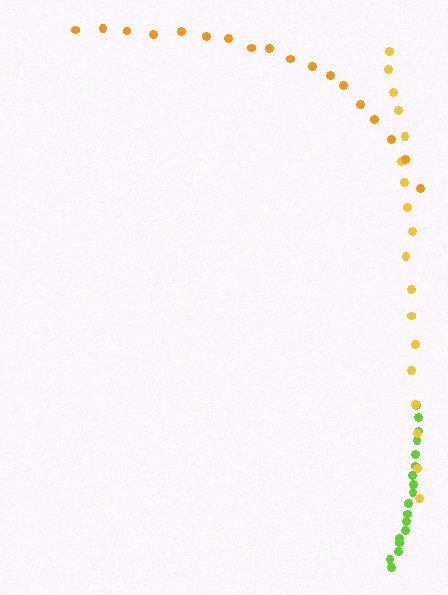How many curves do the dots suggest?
There are 3 distinct paths.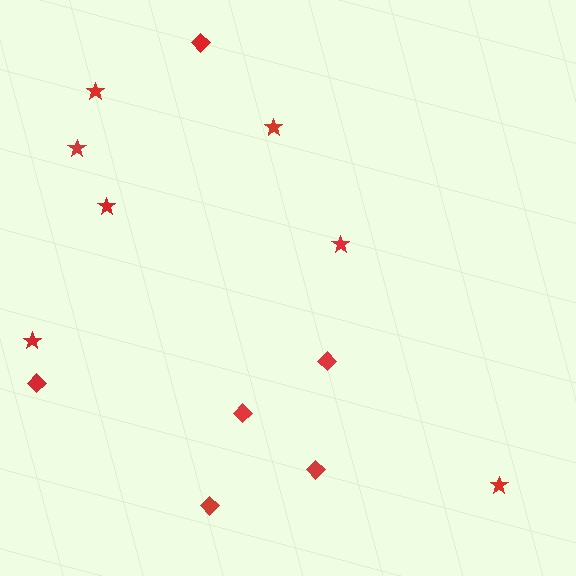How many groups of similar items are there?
There are 2 groups: one group of diamonds (6) and one group of stars (7).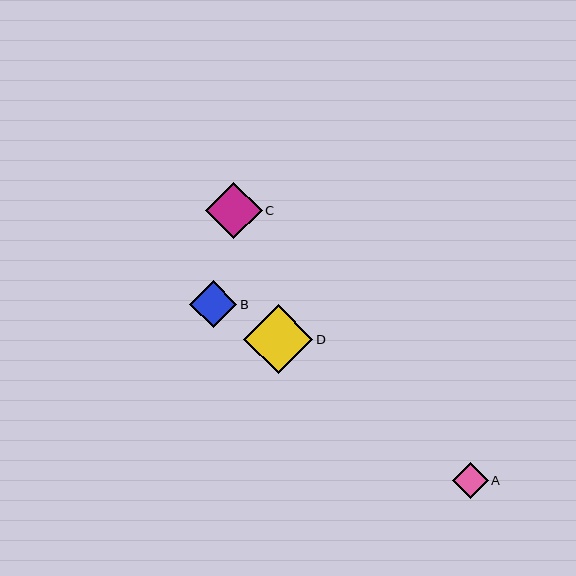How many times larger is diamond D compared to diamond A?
Diamond D is approximately 1.9 times the size of diamond A.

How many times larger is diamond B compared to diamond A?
Diamond B is approximately 1.3 times the size of diamond A.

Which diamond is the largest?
Diamond D is the largest with a size of approximately 69 pixels.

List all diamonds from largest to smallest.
From largest to smallest: D, C, B, A.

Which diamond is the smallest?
Diamond A is the smallest with a size of approximately 36 pixels.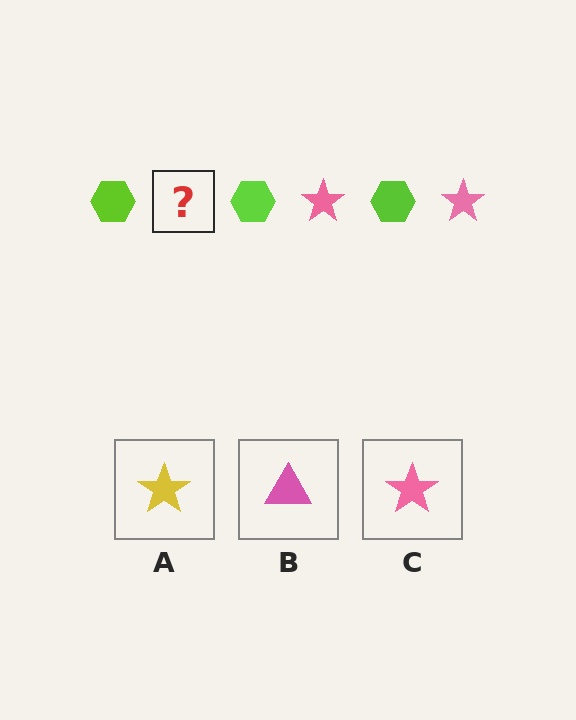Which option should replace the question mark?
Option C.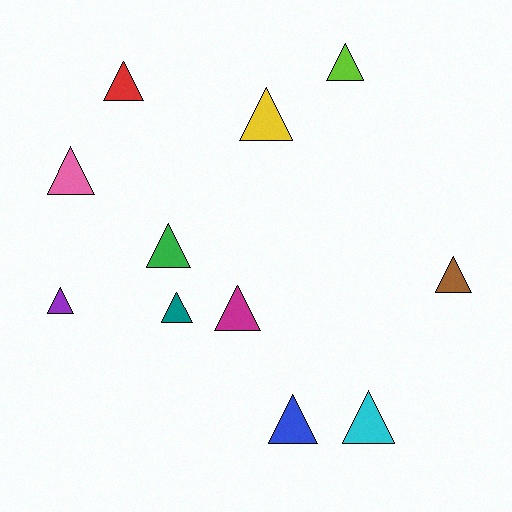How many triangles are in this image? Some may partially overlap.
There are 11 triangles.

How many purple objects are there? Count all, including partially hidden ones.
There is 1 purple object.